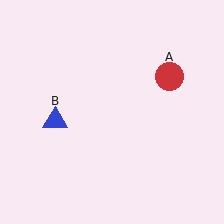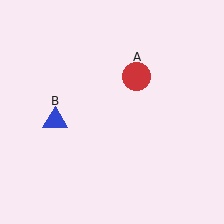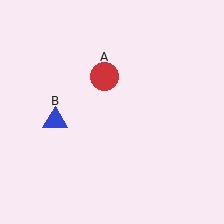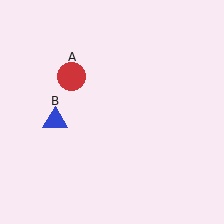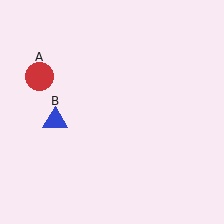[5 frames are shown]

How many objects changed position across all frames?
1 object changed position: red circle (object A).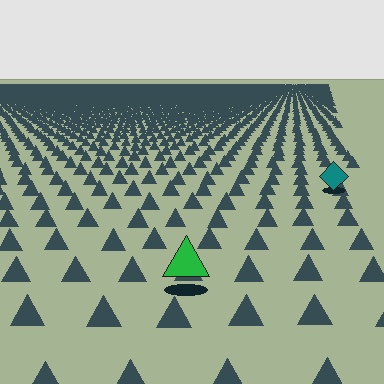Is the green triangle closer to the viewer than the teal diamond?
Yes. The green triangle is closer — you can tell from the texture gradient: the ground texture is coarser near it.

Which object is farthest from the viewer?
The teal diamond is farthest from the viewer. It appears smaller and the ground texture around it is denser.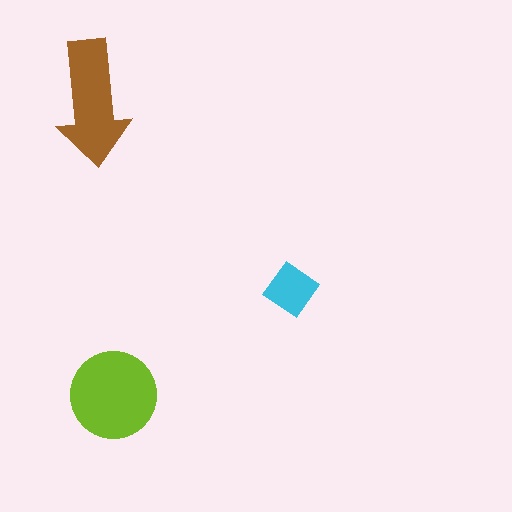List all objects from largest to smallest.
The lime circle, the brown arrow, the cyan diamond.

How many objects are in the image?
There are 3 objects in the image.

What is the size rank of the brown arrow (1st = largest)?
2nd.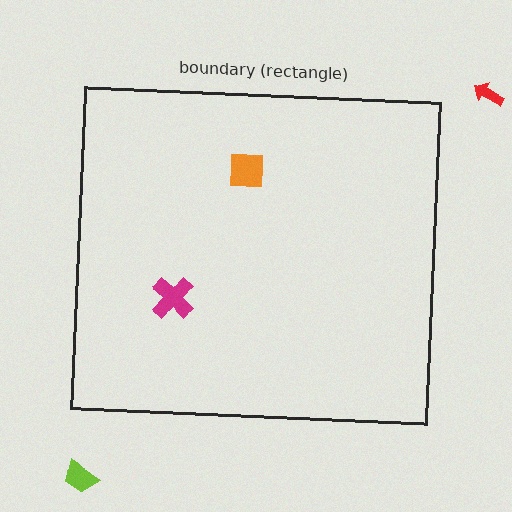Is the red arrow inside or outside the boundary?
Outside.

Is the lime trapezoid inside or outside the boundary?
Outside.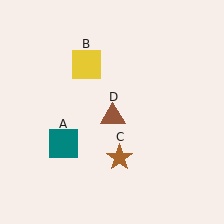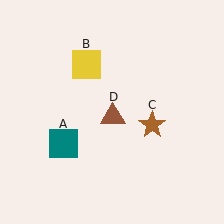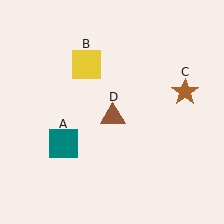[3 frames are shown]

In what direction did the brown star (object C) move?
The brown star (object C) moved up and to the right.